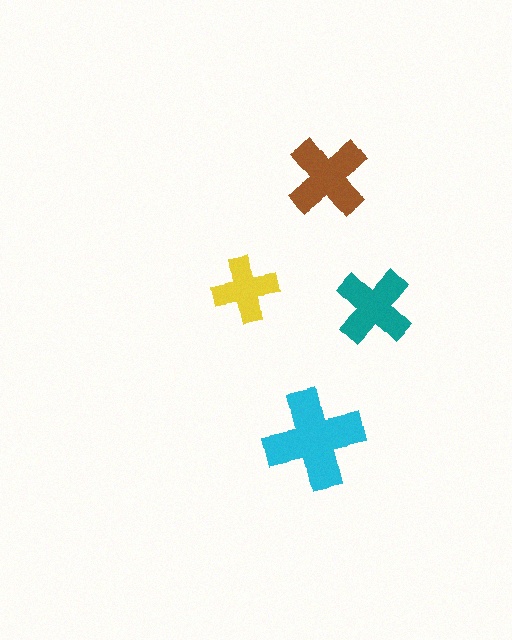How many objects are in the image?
There are 4 objects in the image.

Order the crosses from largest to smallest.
the cyan one, the brown one, the teal one, the yellow one.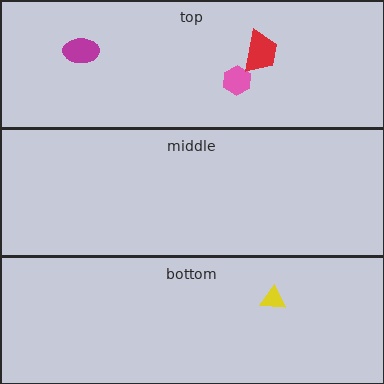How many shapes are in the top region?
3.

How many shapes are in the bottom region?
1.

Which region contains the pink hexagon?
The top region.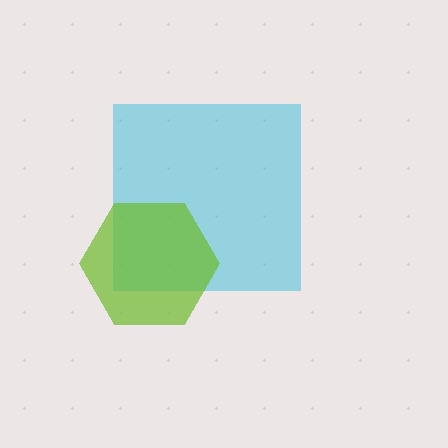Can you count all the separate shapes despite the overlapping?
Yes, there are 2 separate shapes.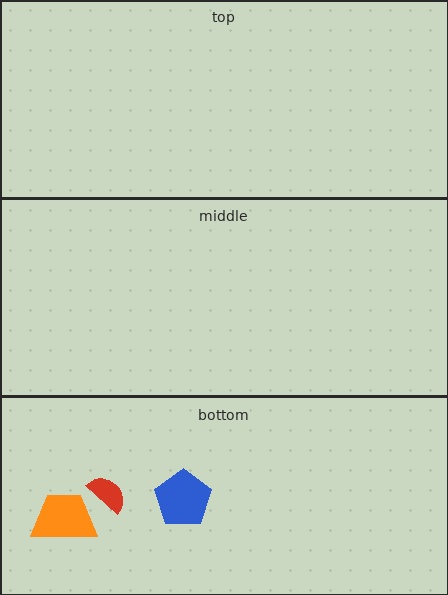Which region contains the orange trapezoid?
The bottom region.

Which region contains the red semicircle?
The bottom region.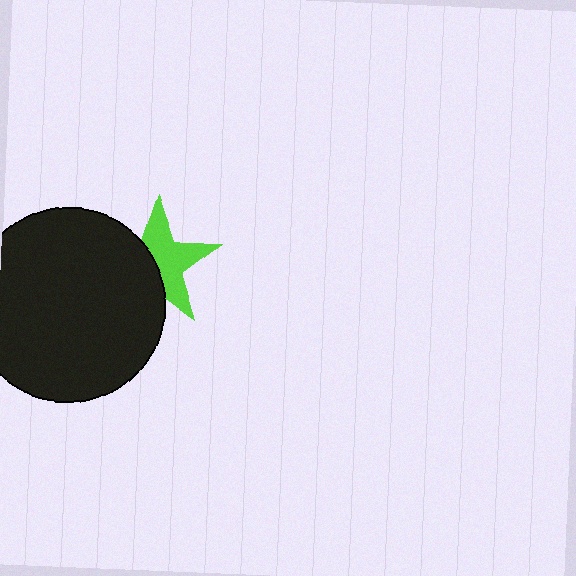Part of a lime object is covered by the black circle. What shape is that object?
It is a star.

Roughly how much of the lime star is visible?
About half of it is visible (roughly 56%).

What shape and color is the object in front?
The object in front is a black circle.